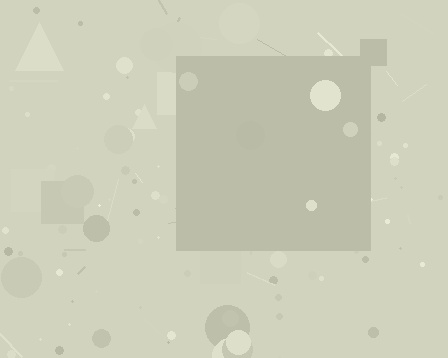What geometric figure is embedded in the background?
A square is embedded in the background.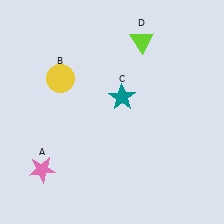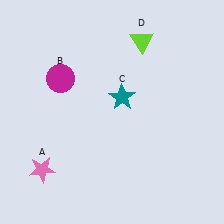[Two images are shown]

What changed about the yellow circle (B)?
In Image 1, B is yellow. In Image 2, it changed to magenta.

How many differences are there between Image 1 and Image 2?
There is 1 difference between the two images.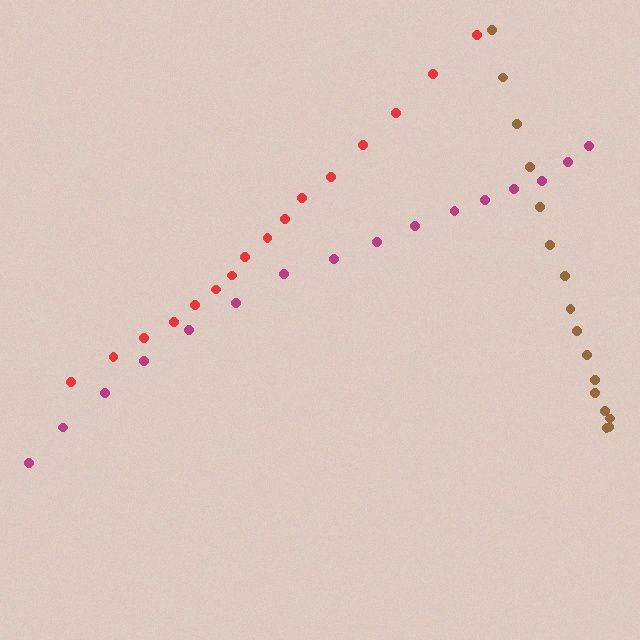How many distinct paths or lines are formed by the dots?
There are 3 distinct paths.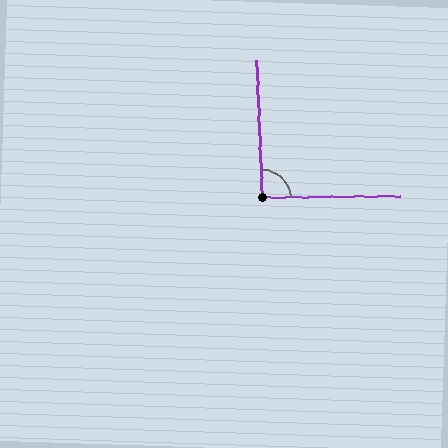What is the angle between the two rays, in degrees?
Approximately 92 degrees.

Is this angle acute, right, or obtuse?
It is approximately a right angle.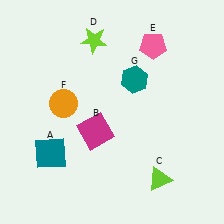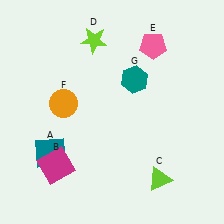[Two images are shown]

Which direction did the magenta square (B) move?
The magenta square (B) moved left.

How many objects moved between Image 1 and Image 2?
1 object moved between the two images.